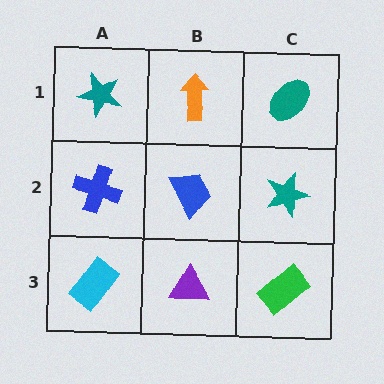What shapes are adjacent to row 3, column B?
A blue trapezoid (row 2, column B), a cyan rectangle (row 3, column A), a green rectangle (row 3, column C).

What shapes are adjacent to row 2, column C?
A teal ellipse (row 1, column C), a green rectangle (row 3, column C), a blue trapezoid (row 2, column B).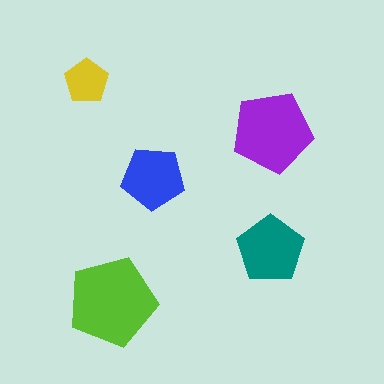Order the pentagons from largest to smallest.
the lime one, the purple one, the teal one, the blue one, the yellow one.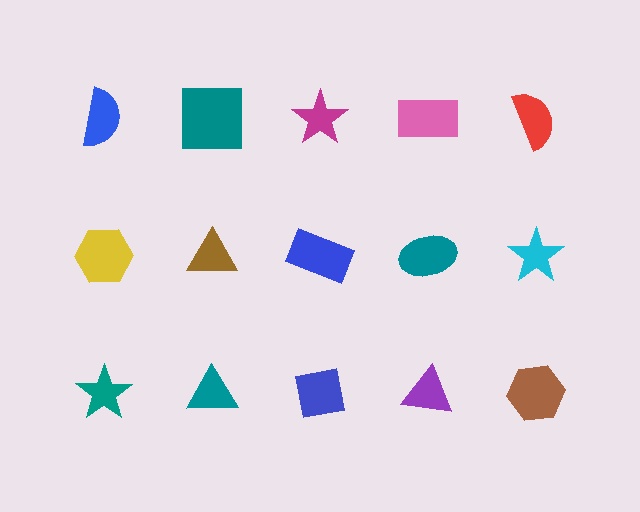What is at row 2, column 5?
A cyan star.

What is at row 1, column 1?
A blue semicircle.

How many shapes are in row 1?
5 shapes.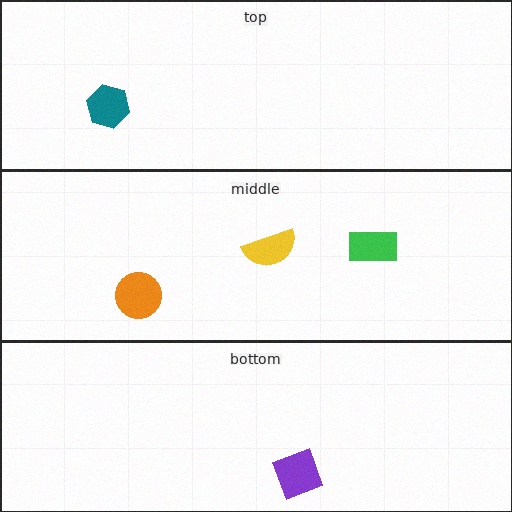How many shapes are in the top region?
1.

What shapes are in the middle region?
The orange circle, the yellow semicircle, the green rectangle.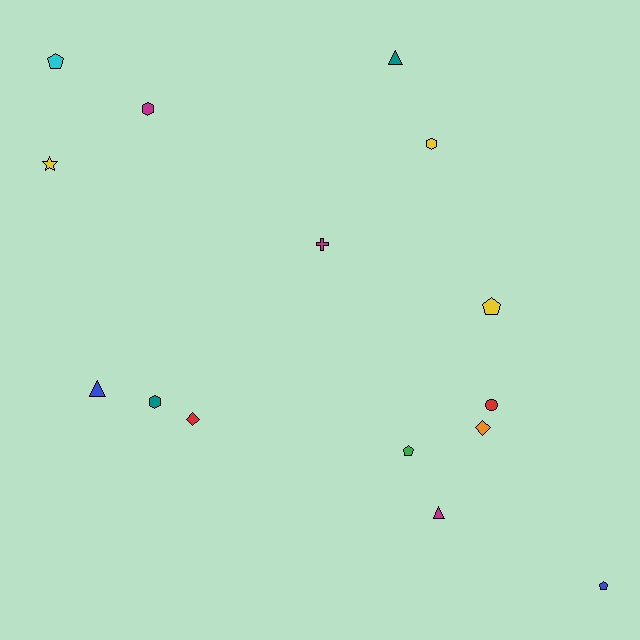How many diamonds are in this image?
There are 2 diamonds.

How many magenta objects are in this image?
There are 3 magenta objects.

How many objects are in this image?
There are 15 objects.